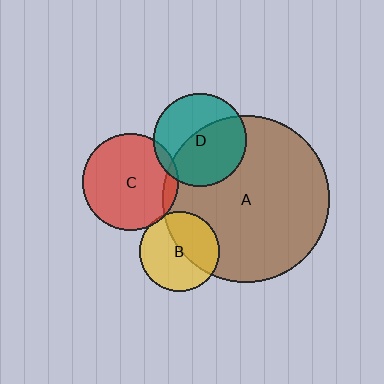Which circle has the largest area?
Circle A (brown).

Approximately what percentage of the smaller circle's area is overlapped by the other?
Approximately 10%.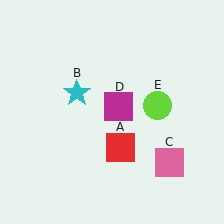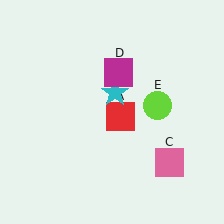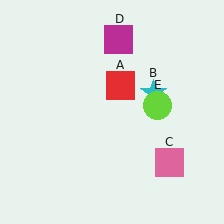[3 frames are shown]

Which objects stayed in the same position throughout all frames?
Pink square (object C) and lime circle (object E) remained stationary.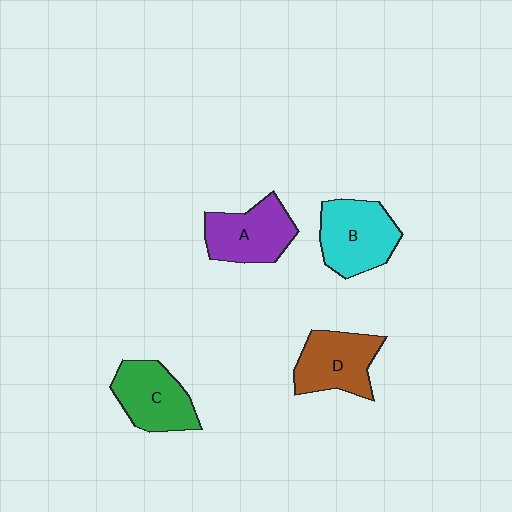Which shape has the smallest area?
Shape C (green).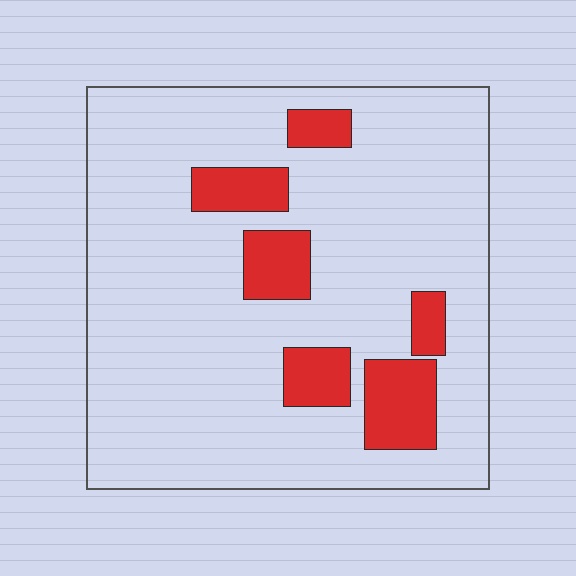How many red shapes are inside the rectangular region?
6.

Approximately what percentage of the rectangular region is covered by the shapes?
Approximately 15%.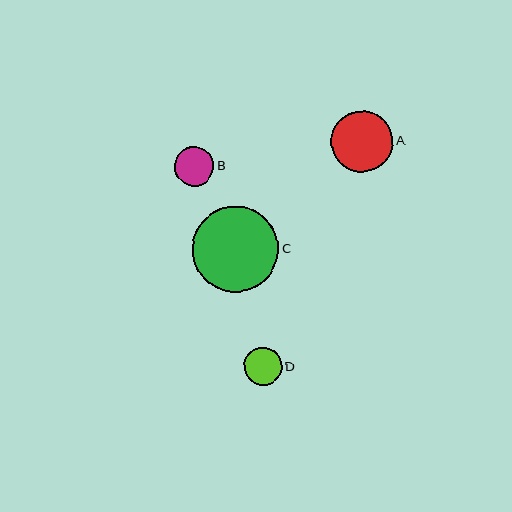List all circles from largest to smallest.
From largest to smallest: C, A, B, D.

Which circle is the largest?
Circle C is the largest with a size of approximately 86 pixels.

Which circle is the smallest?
Circle D is the smallest with a size of approximately 38 pixels.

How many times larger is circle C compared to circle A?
Circle C is approximately 1.4 times the size of circle A.